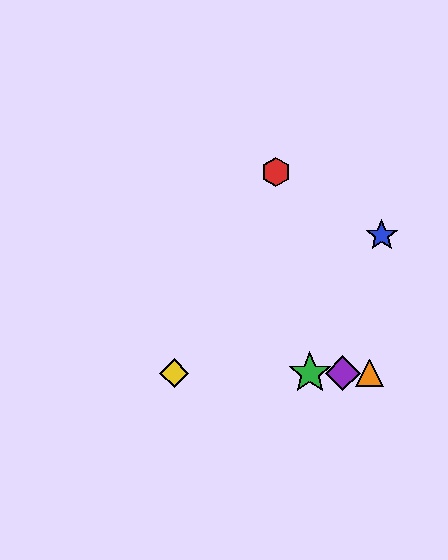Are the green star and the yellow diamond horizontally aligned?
Yes, both are at y≈373.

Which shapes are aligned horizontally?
The green star, the yellow diamond, the purple diamond, the orange triangle are aligned horizontally.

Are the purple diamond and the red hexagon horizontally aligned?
No, the purple diamond is at y≈373 and the red hexagon is at y≈172.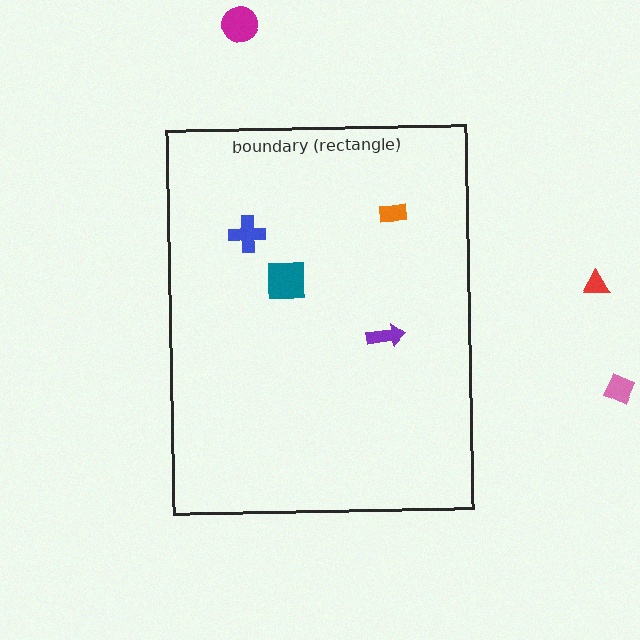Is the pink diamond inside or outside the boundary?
Outside.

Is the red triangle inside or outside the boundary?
Outside.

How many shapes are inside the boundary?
4 inside, 3 outside.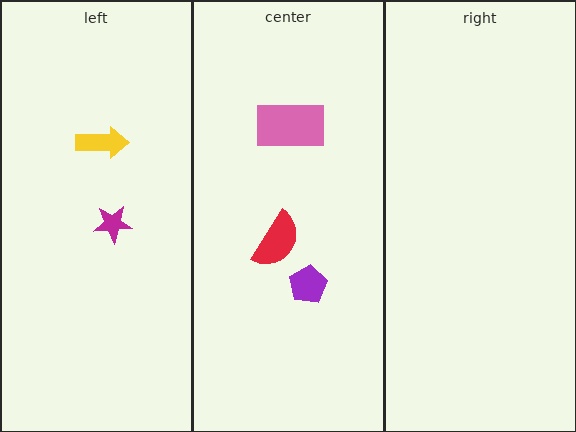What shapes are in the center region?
The red semicircle, the purple pentagon, the pink rectangle.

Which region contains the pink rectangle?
The center region.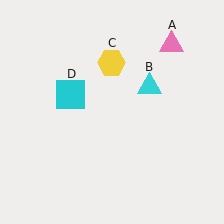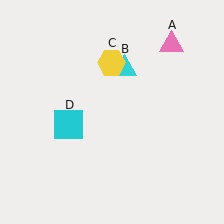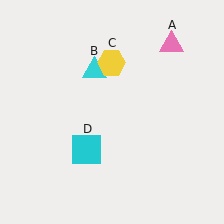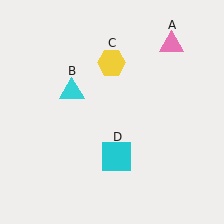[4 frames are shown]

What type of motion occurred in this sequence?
The cyan triangle (object B), cyan square (object D) rotated counterclockwise around the center of the scene.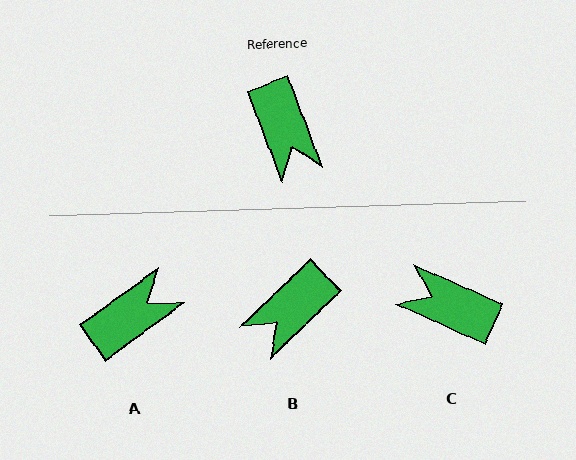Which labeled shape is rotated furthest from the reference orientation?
C, about 135 degrees away.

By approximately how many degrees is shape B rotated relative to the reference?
Approximately 67 degrees clockwise.